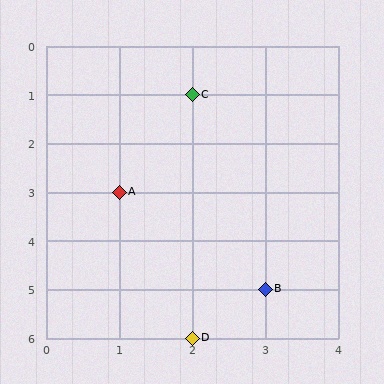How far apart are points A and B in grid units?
Points A and B are 2 columns and 2 rows apart (about 2.8 grid units diagonally).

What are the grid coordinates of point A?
Point A is at grid coordinates (1, 3).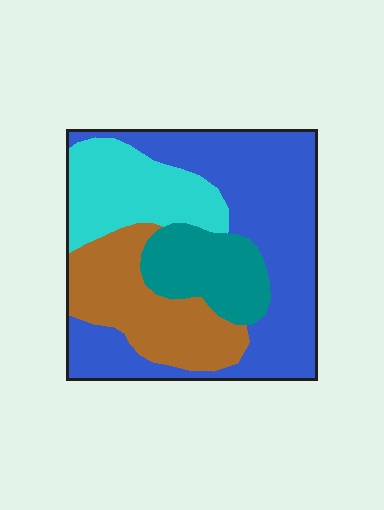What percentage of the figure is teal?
Teal takes up less than a sixth of the figure.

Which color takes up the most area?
Blue, at roughly 45%.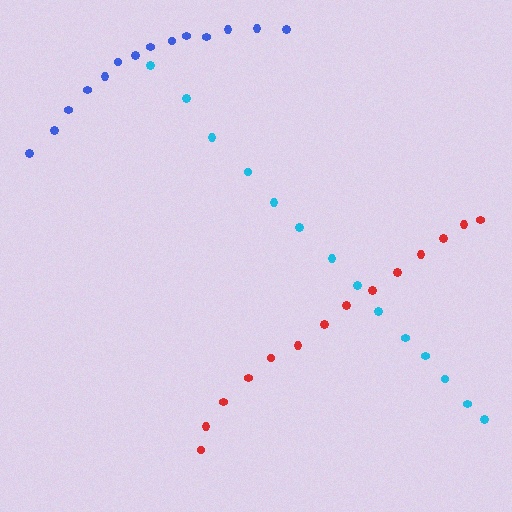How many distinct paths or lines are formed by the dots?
There are 3 distinct paths.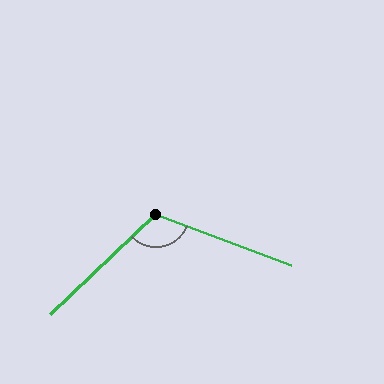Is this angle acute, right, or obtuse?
It is obtuse.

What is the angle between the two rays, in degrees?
Approximately 116 degrees.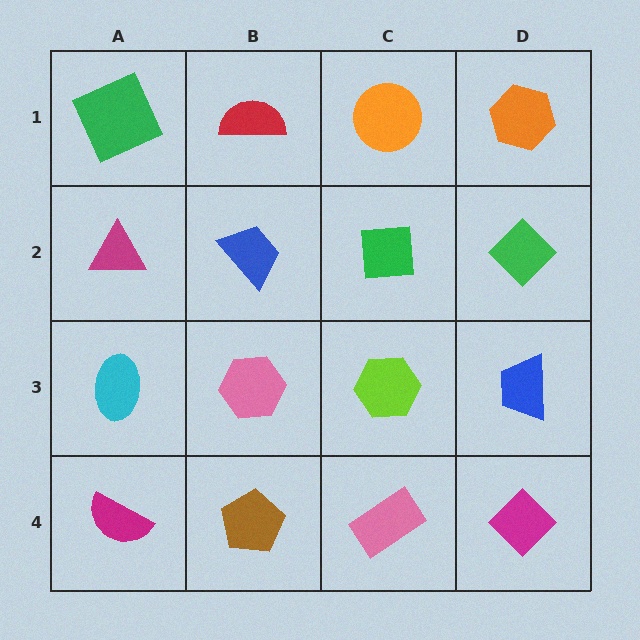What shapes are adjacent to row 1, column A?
A magenta triangle (row 2, column A), a red semicircle (row 1, column B).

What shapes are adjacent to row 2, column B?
A red semicircle (row 1, column B), a pink hexagon (row 3, column B), a magenta triangle (row 2, column A), a green square (row 2, column C).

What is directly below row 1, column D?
A green diamond.